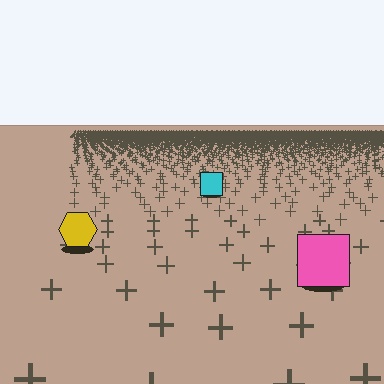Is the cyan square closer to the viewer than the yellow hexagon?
No. The yellow hexagon is closer — you can tell from the texture gradient: the ground texture is coarser near it.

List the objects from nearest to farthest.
From nearest to farthest: the pink square, the yellow hexagon, the cyan square.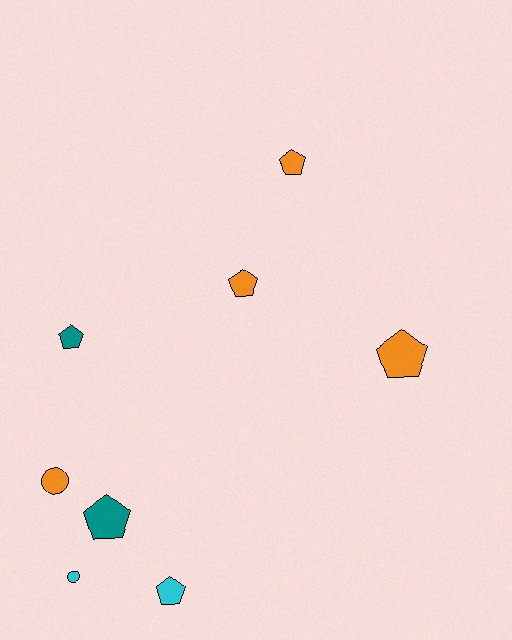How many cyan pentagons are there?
There is 1 cyan pentagon.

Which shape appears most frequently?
Pentagon, with 6 objects.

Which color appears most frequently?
Orange, with 4 objects.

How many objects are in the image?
There are 8 objects.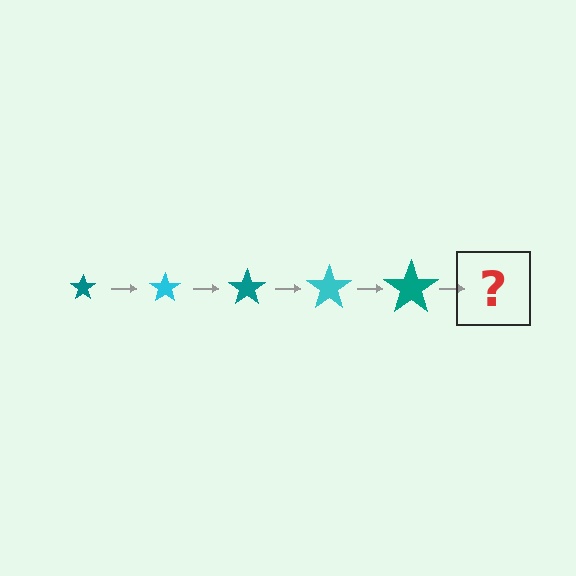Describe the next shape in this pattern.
It should be a cyan star, larger than the previous one.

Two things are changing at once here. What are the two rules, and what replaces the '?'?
The two rules are that the star grows larger each step and the color cycles through teal and cyan. The '?' should be a cyan star, larger than the previous one.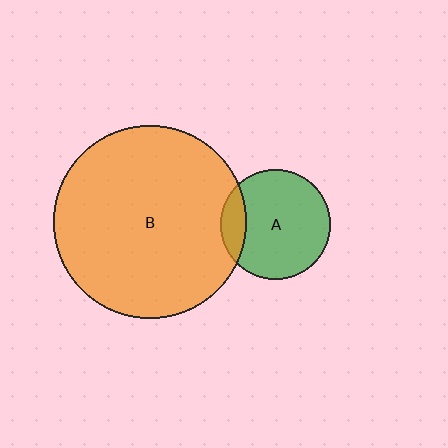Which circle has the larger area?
Circle B (orange).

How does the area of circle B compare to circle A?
Approximately 3.1 times.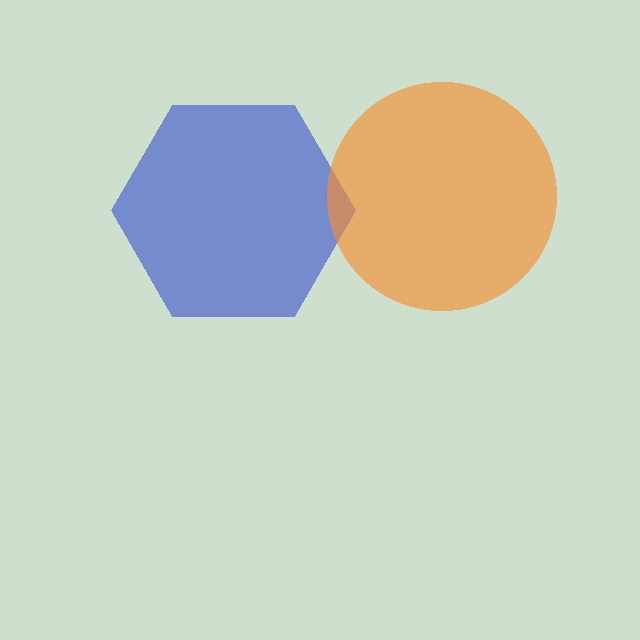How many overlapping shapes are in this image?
There are 2 overlapping shapes in the image.